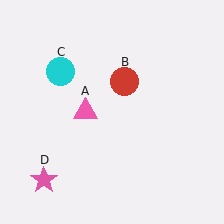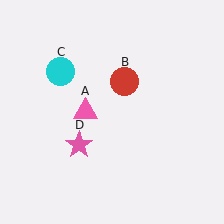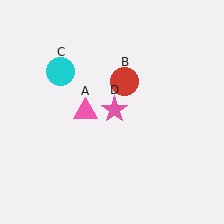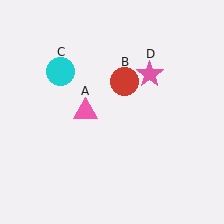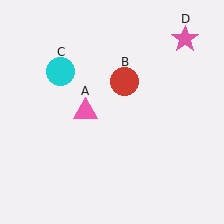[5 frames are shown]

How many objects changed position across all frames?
1 object changed position: pink star (object D).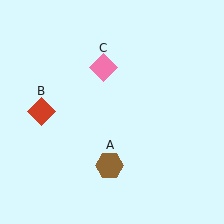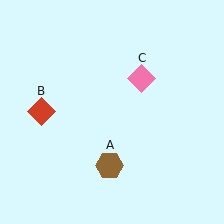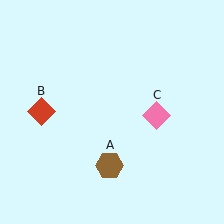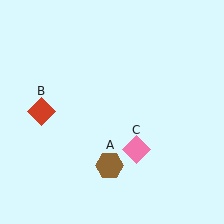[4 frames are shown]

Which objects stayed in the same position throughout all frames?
Brown hexagon (object A) and red diamond (object B) remained stationary.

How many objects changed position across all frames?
1 object changed position: pink diamond (object C).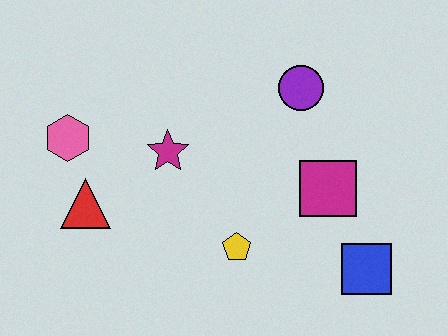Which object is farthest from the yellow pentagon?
The pink hexagon is farthest from the yellow pentagon.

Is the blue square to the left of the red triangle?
No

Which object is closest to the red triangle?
The pink hexagon is closest to the red triangle.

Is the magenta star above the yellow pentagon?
Yes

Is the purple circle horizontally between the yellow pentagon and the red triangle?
No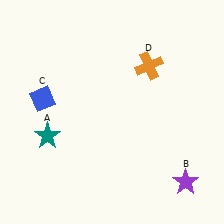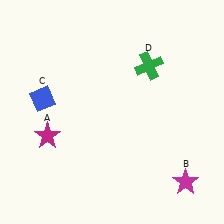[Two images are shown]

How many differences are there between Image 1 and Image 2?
There are 3 differences between the two images.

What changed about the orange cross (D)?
In Image 1, D is orange. In Image 2, it changed to green.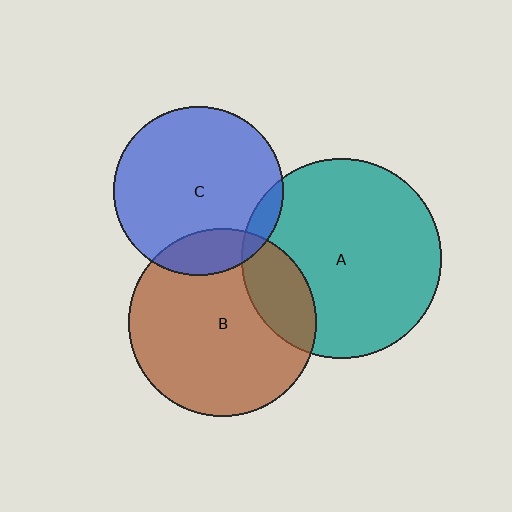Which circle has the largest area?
Circle A (teal).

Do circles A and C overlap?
Yes.